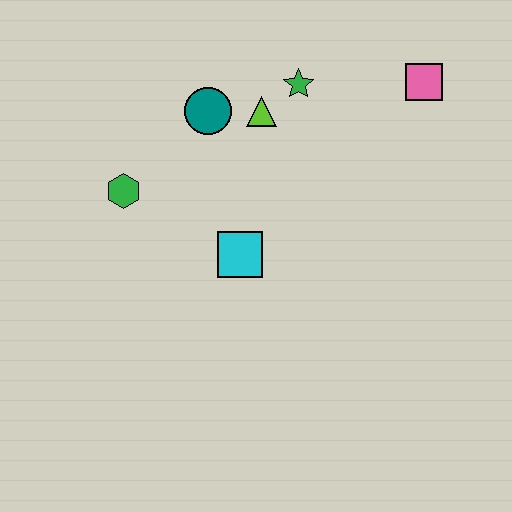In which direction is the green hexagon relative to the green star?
The green hexagon is to the left of the green star.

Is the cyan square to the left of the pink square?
Yes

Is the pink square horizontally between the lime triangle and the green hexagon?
No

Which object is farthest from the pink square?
The green hexagon is farthest from the pink square.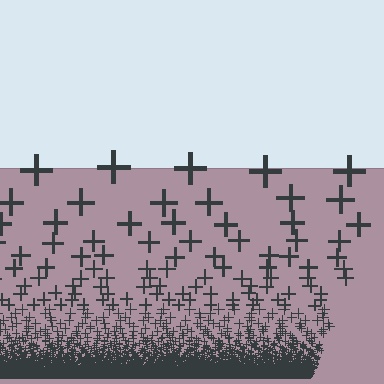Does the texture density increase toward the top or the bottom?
Density increases toward the bottom.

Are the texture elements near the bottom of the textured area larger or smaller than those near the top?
Smaller. The gradient is inverted — elements near the bottom are smaller and denser.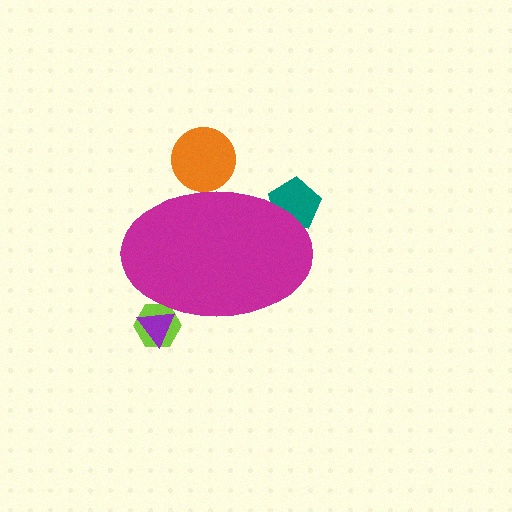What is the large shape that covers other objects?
A magenta ellipse.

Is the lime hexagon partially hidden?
Yes, the lime hexagon is partially hidden behind the magenta ellipse.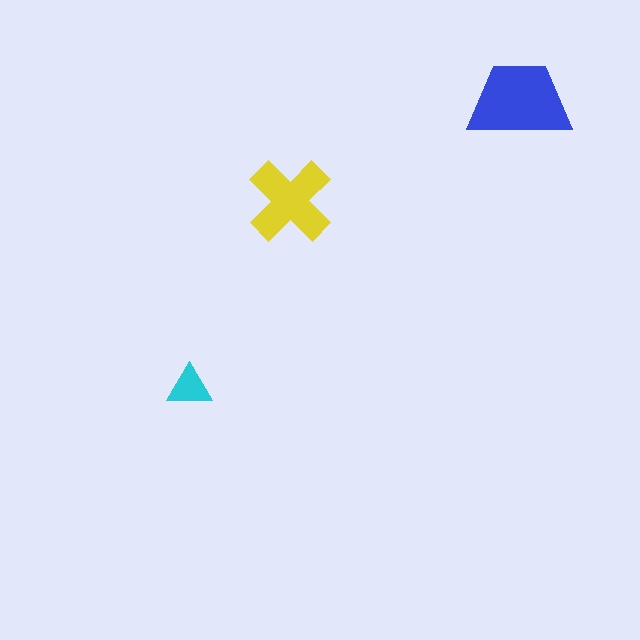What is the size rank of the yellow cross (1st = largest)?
2nd.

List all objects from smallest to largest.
The cyan triangle, the yellow cross, the blue trapezoid.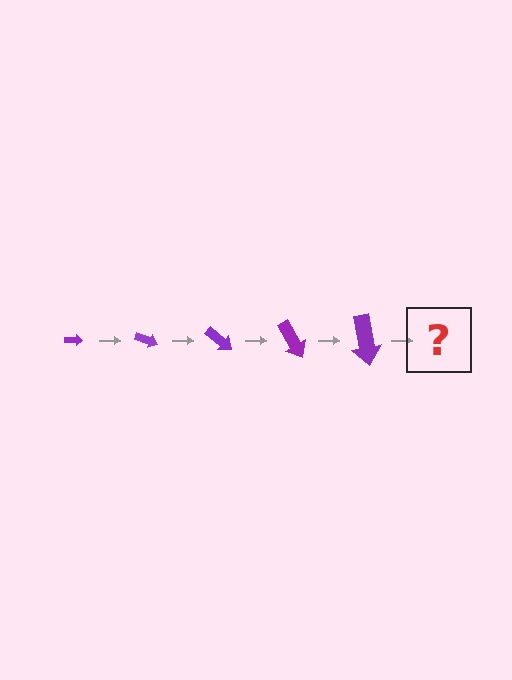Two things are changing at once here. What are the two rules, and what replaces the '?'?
The two rules are that the arrow grows larger each step and it rotates 20 degrees each step. The '?' should be an arrow, larger than the previous one and rotated 100 degrees from the start.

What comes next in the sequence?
The next element should be an arrow, larger than the previous one and rotated 100 degrees from the start.